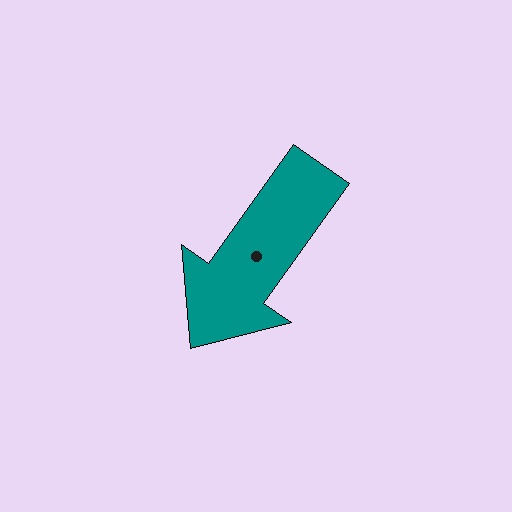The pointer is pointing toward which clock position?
Roughly 7 o'clock.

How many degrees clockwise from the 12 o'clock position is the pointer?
Approximately 215 degrees.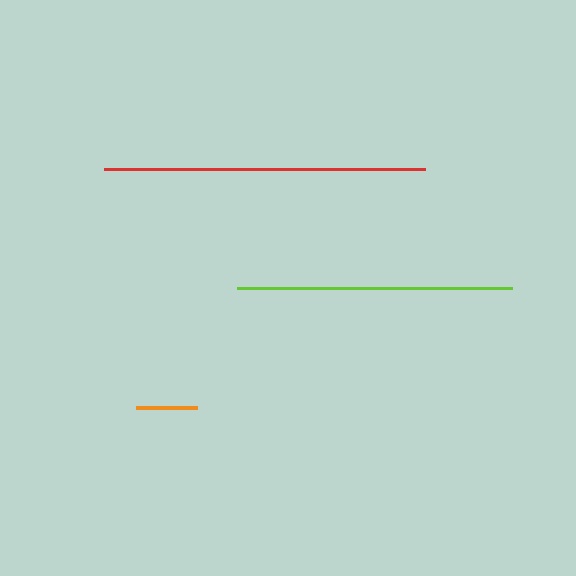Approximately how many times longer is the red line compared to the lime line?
The red line is approximately 1.2 times the length of the lime line.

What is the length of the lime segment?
The lime segment is approximately 275 pixels long.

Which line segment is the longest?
The red line is the longest at approximately 321 pixels.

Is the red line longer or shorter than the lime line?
The red line is longer than the lime line.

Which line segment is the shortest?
The orange line is the shortest at approximately 60 pixels.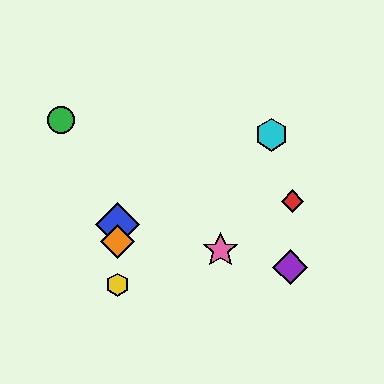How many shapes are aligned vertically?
3 shapes (the blue diamond, the yellow hexagon, the orange diamond) are aligned vertically.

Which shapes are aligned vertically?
The blue diamond, the yellow hexagon, the orange diamond are aligned vertically.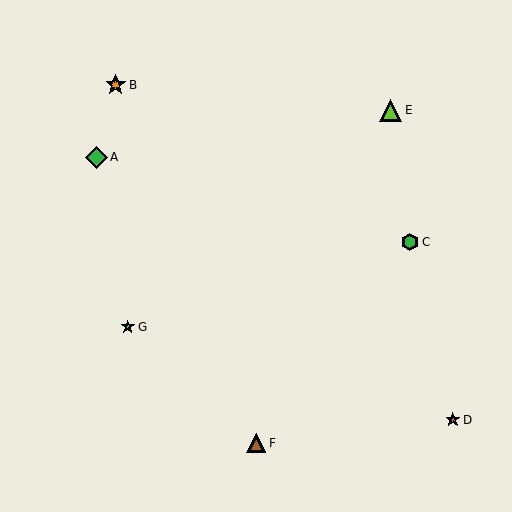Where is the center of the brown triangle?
The center of the brown triangle is at (256, 443).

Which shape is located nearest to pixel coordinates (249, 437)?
The brown triangle (labeled F) at (256, 443) is nearest to that location.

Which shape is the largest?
The lime triangle (labeled E) is the largest.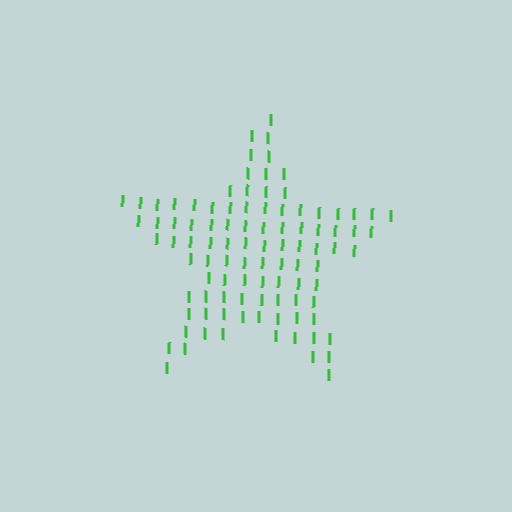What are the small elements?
The small elements are letter I's.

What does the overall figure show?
The overall figure shows a star.